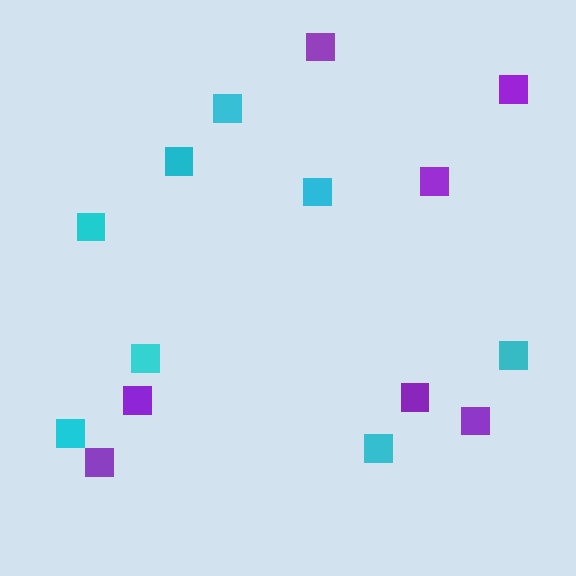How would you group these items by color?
There are 2 groups: one group of cyan squares (8) and one group of purple squares (7).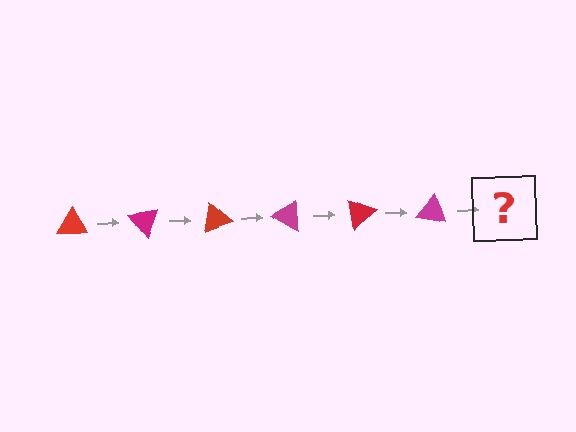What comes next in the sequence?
The next element should be a red triangle, rotated 300 degrees from the start.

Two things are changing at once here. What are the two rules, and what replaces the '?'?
The two rules are that it rotates 50 degrees each step and the color cycles through red and magenta. The '?' should be a red triangle, rotated 300 degrees from the start.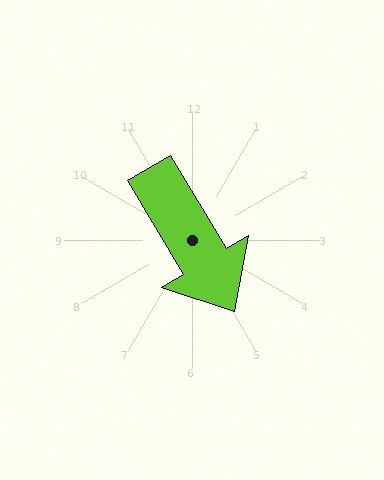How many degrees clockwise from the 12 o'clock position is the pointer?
Approximately 149 degrees.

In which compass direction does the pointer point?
Southeast.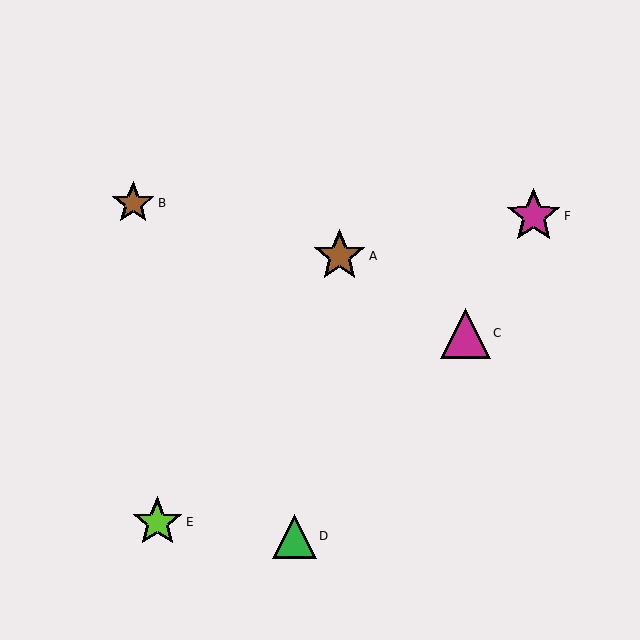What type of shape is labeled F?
Shape F is a magenta star.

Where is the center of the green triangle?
The center of the green triangle is at (294, 536).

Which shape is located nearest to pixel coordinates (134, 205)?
The brown star (labeled B) at (133, 203) is nearest to that location.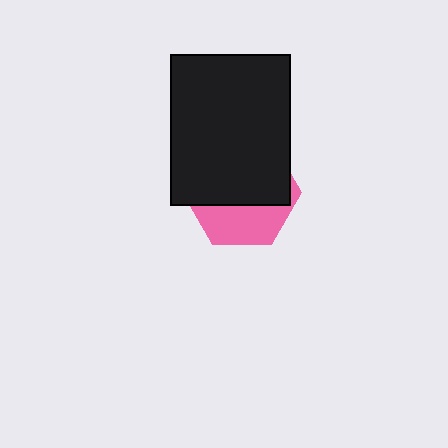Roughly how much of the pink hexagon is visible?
A small part of it is visible (roughly 37%).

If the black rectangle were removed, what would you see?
You would see the complete pink hexagon.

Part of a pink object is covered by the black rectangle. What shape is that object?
It is a hexagon.